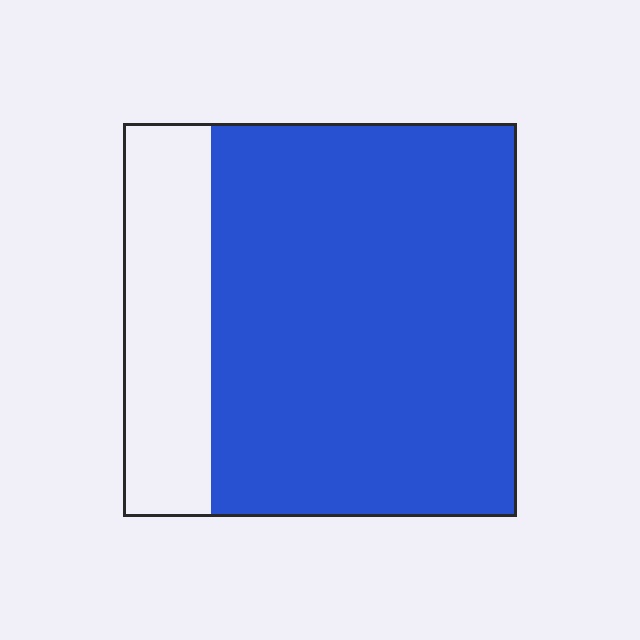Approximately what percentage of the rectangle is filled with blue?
Approximately 80%.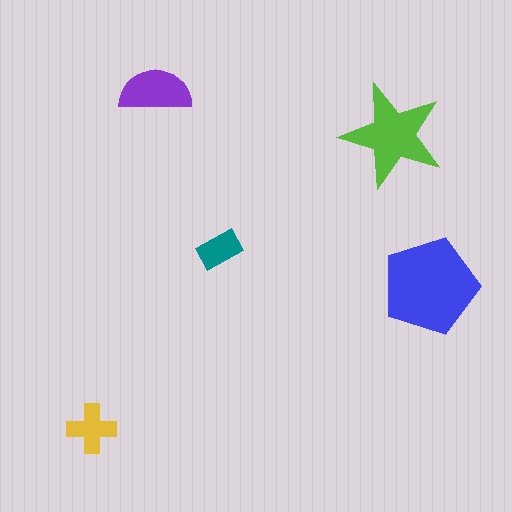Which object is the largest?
The blue pentagon.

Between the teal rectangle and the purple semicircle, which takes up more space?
The purple semicircle.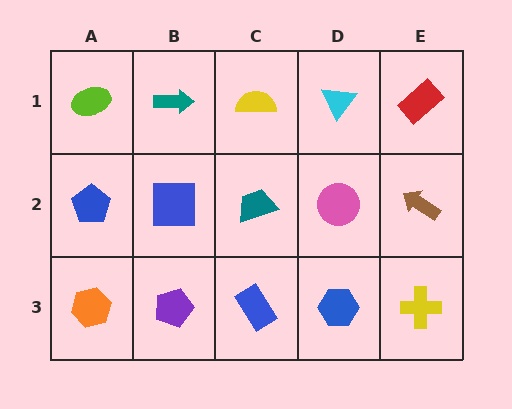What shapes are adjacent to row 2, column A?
A lime ellipse (row 1, column A), an orange hexagon (row 3, column A), a blue square (row 2, column B).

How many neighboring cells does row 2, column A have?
3.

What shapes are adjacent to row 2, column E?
A red rectangle (row 1, column E), a yellow cross (row 3, column E), a pink circle (row 2, column D).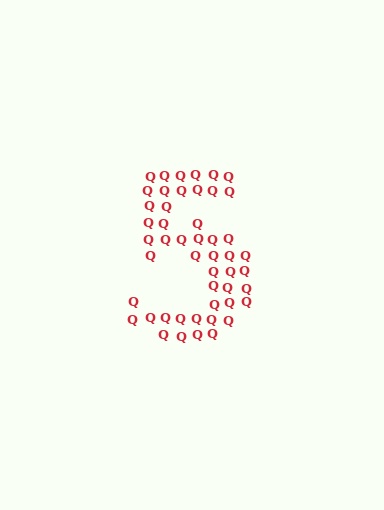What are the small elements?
The small elements are letter Q's.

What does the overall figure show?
The overall figure shows the digit 5.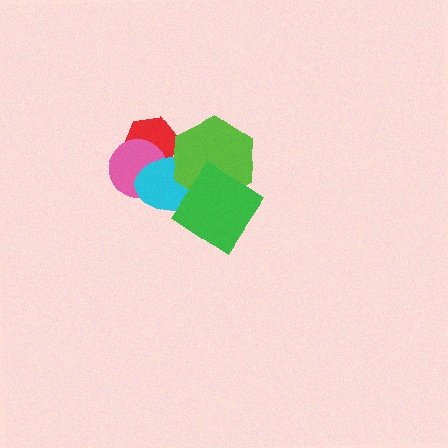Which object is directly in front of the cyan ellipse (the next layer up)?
The lime hexagon is directly in front of the cyan ellipse.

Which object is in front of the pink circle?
The cyan ellipse is in front of the pink circle.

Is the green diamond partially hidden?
No, no other shape covers it.